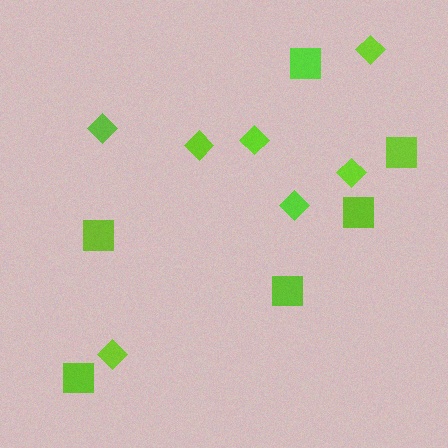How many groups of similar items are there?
There are 2 groups: one group of squares (6) and one group of diamonds (7).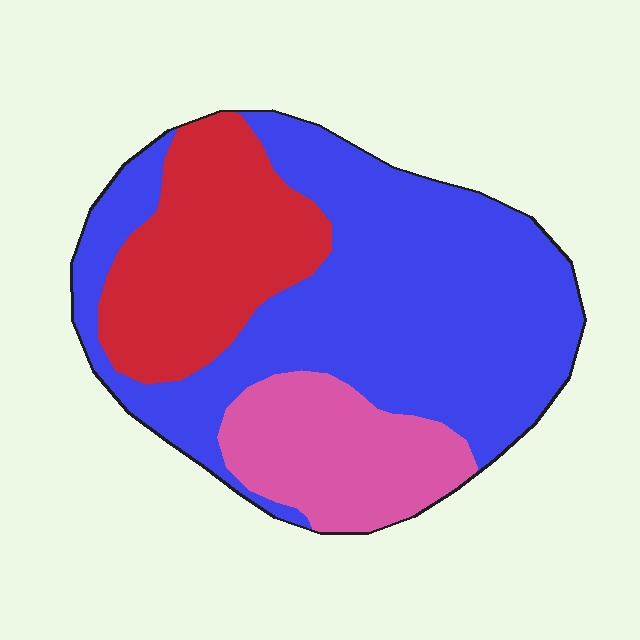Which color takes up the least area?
Pink, at roughly 20%.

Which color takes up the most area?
Blue, at roughly 55%.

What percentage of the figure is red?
Red covers around 25% of the figure.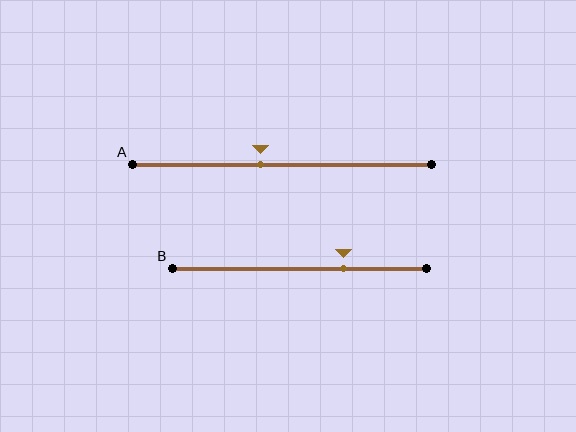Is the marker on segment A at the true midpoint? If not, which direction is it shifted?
No, the marker on segment A is shifted to the left by about 7% of the segment length.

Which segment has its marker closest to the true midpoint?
Segment A has its marker closest to the true midpoint.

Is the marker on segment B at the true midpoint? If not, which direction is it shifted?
No, the marker on segment B is shifted to the right by about 18% of the segment length.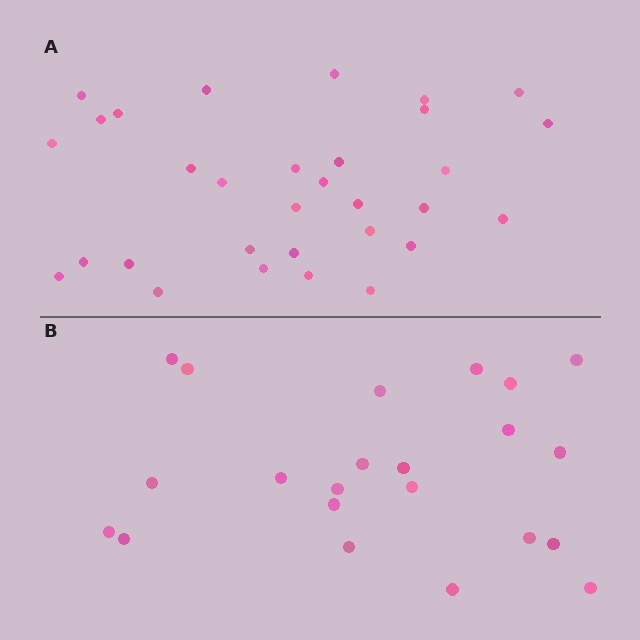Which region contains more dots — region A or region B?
Region A (the top region) has more dots.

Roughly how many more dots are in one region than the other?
Region A has roughly 8 or so more dots than region B.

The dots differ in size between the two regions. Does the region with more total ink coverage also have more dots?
No. Region B has more total ink coverage because its dots are larger, but region A actually contains more individual dots. Total area can be misleading — the number of items is what matters here.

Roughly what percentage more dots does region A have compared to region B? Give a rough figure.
About 40% more.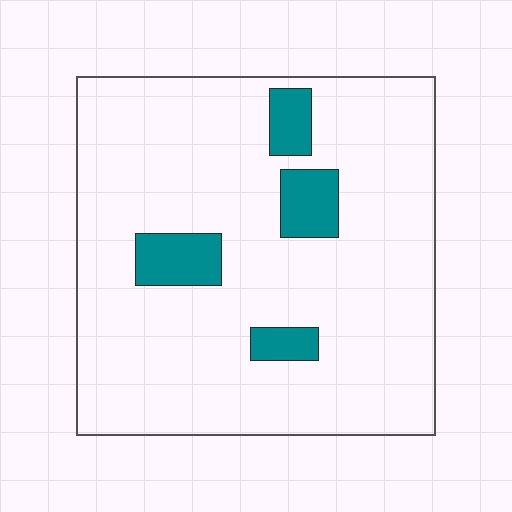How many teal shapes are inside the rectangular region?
4.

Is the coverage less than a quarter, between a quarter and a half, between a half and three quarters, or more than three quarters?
Less than a quarter.